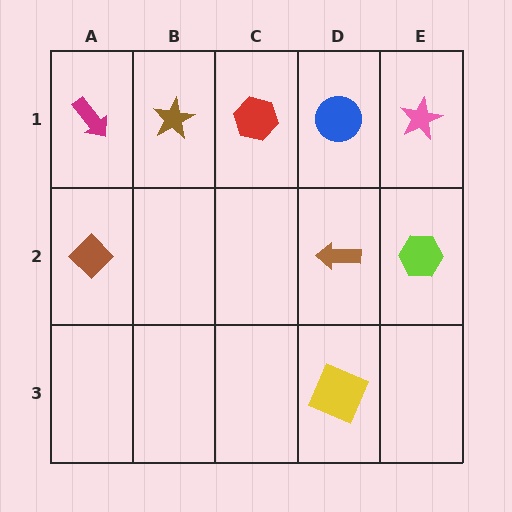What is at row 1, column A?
A magenta arrow.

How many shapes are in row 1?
5 shapes.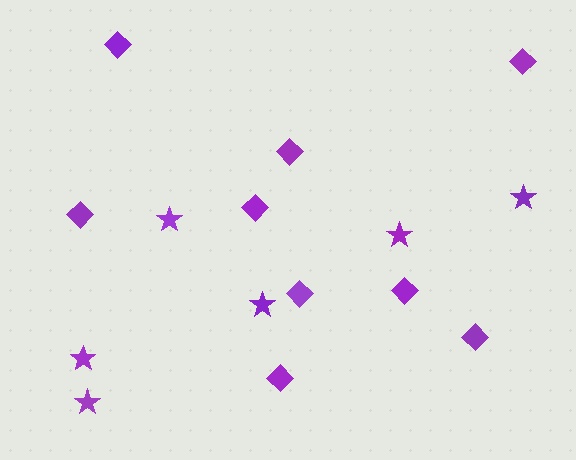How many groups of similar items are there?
There are 2 groups: one group of diamonds (9) and one group of stars (6).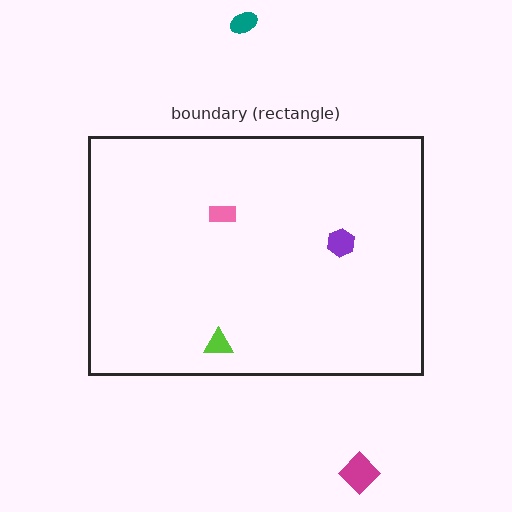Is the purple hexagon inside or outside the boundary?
Inside.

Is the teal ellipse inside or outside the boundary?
Outside.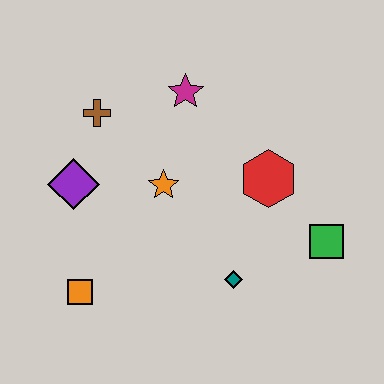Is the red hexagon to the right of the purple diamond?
Yes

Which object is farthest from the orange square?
The green square is farthest from the orange square.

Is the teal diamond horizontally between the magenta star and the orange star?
No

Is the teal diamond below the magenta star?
Yes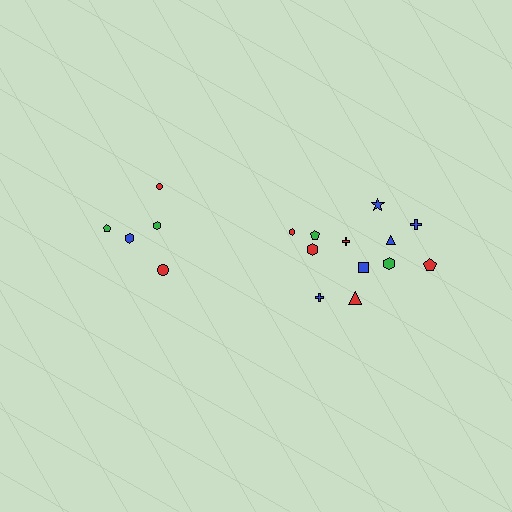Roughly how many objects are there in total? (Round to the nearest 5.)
Roughly 15 objects in total.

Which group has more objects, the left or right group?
The right group.